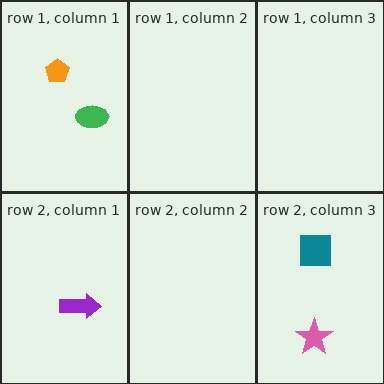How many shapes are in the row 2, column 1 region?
1.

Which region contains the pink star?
The row 2, column 3 region.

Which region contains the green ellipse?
The row 1, column 1 region.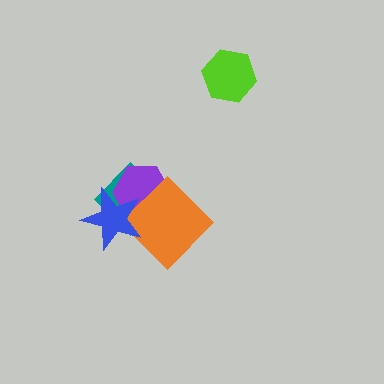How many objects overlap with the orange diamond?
3 objects overlap with the orange diamond.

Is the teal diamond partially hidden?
Yes, it is partially covered by another shape.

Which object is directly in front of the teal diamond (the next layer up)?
The purple hexagon is directly in front of the teal diamond.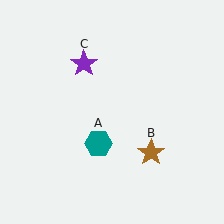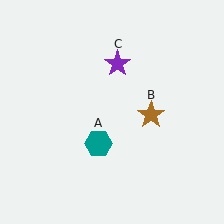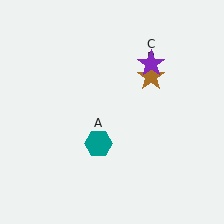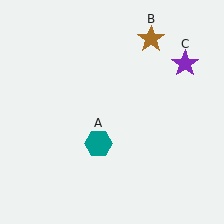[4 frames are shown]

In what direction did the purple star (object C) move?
The purple star (object C) moved right.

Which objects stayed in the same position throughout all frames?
Teal hexagon (object A) remained stationary.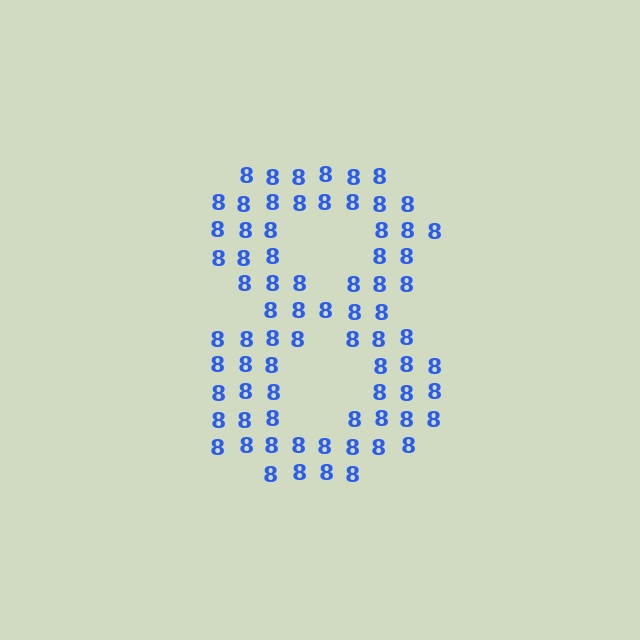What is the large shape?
The large shape is the digit 8.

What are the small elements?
The small elements are digit 8's.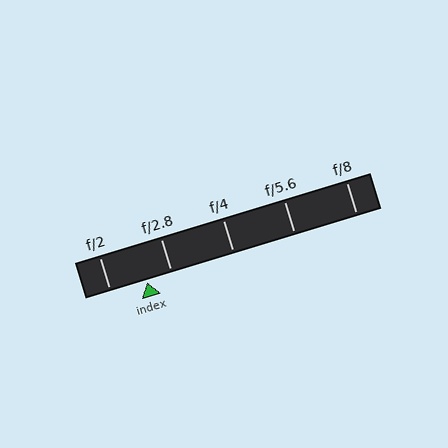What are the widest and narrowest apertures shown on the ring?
The widest aperture shown is f/2 and the narrowest is f/8.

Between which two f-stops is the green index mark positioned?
The index mark is between f/2 and f/2.8.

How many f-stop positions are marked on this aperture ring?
There are 5 f-stop positions marked.